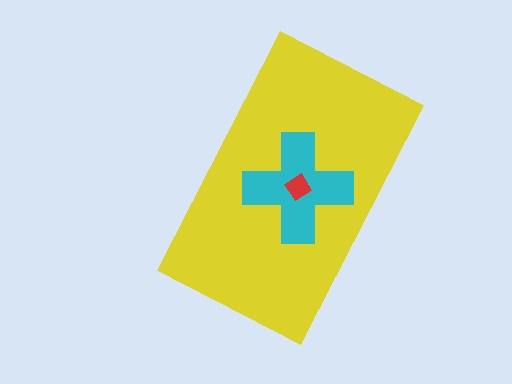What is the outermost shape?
The yellow rectangle.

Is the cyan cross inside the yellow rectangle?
Yes.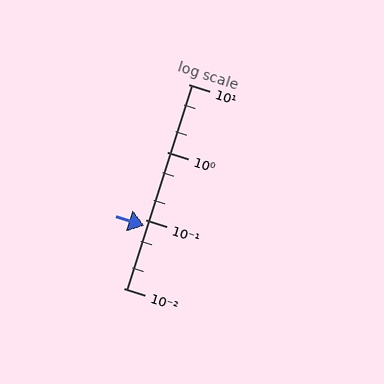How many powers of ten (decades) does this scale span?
The scale spans 3 decades, from 0.01 to 10.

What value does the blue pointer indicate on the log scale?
The pointer indicates approximately 0.082.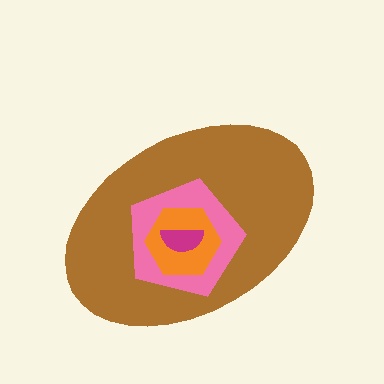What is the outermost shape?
The brown ellipse.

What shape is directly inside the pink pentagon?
The orange hexagon.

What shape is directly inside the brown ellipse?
The pink pentagon.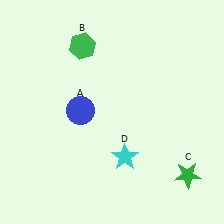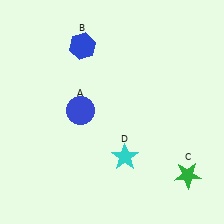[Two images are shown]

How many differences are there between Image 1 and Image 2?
There is 1 difference between the two images.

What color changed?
The hexagon (B) changed from green in Image 1 to blue in Image 2.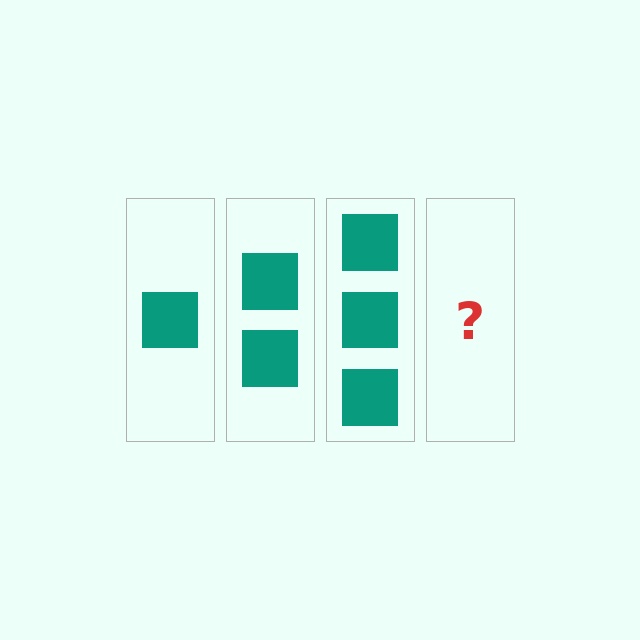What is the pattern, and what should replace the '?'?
The pattern is that each step adds one more square. The '?' should be 4 squares.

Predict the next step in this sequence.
The next step is 4 squares.